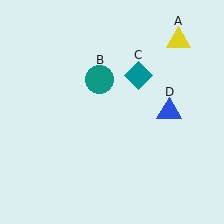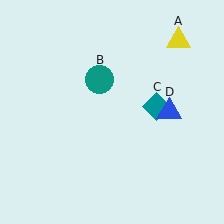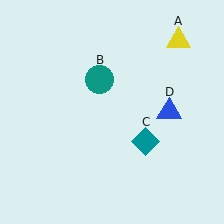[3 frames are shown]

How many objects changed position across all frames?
1 object changed position: teal diamond (object C).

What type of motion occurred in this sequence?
The teal diamond (object C) rotated clockwise around the center of the scene.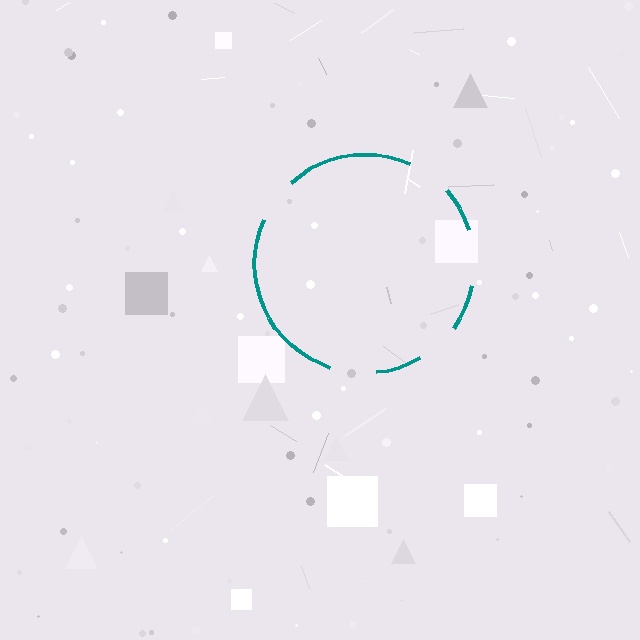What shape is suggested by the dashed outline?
The dashed outline suggests a circle.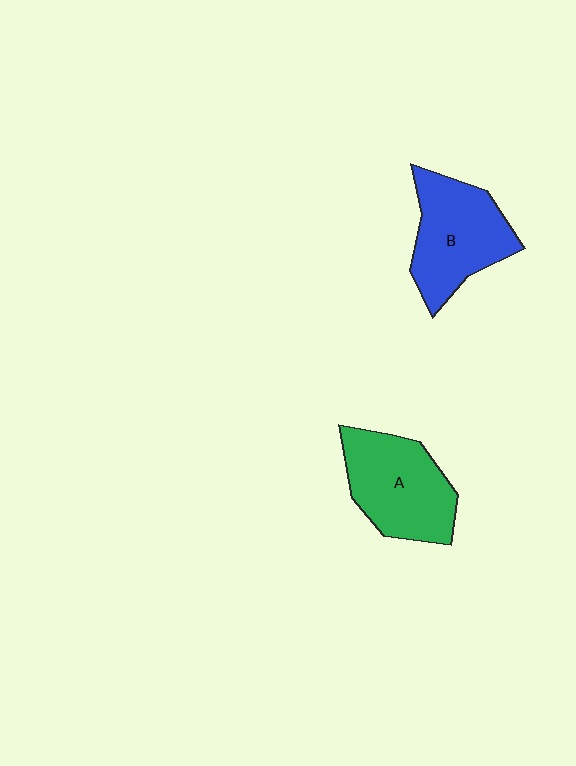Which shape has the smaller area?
Shape B (blue).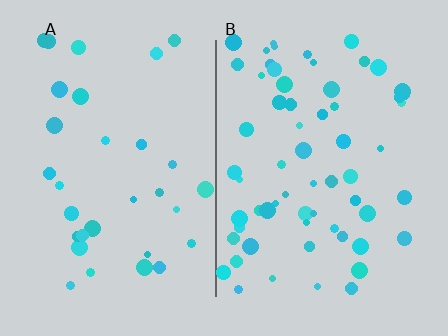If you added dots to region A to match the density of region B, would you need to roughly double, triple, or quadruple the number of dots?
Approximately double.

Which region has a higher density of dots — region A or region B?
B (the right).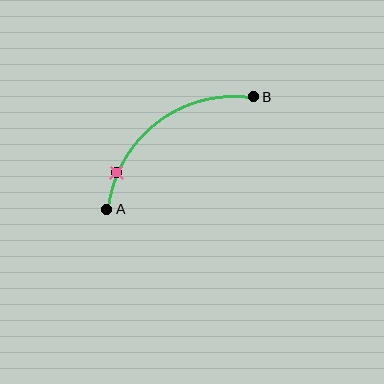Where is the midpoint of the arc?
The arc midpoint is the point on the curve farthest from the straight line joining A and B. It sits above and to the left of that line.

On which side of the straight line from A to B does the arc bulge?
The arc bulges above and to the left of the straight line connecting A and B.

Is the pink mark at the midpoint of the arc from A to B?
No. The pink mark lies on the arc but is closer to endpoint A. The arc midpoint would be at the point on the curve equidistant along the arc from both A and B.